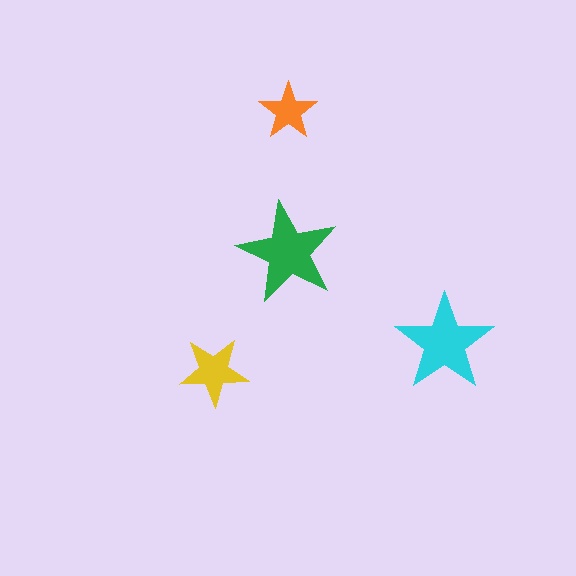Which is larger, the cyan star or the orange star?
The cyan one.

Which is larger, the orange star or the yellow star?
The yellow one.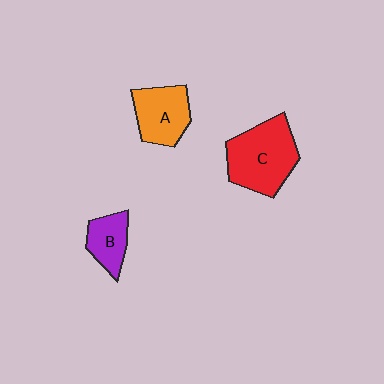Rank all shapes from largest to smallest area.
From largest to smallest: C (red), A (orange), B (purple).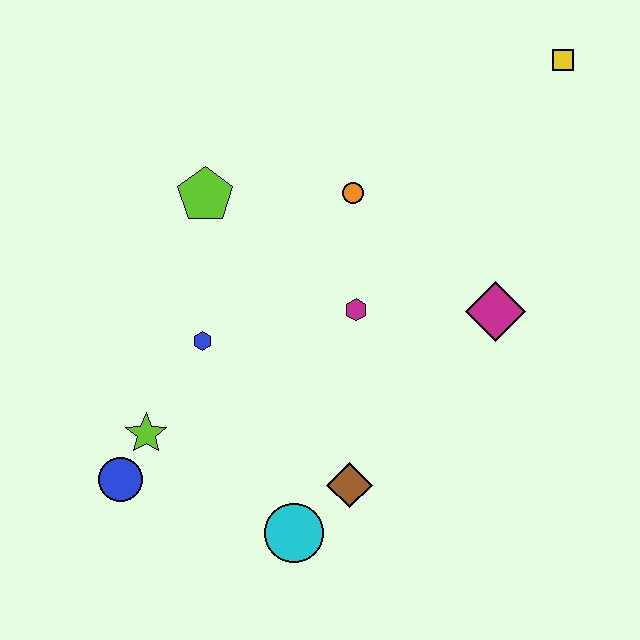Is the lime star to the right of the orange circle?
No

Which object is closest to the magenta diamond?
The magenta hexagon is closest to the magenta diamond.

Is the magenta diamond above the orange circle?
No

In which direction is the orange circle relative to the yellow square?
The orange circle is to the left of the yellow square.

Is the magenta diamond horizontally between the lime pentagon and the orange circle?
No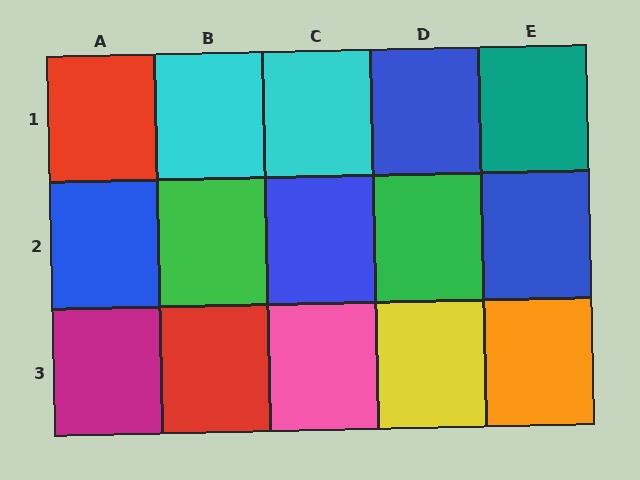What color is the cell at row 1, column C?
Cyan.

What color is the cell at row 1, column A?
Red.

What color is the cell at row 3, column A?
Magenta.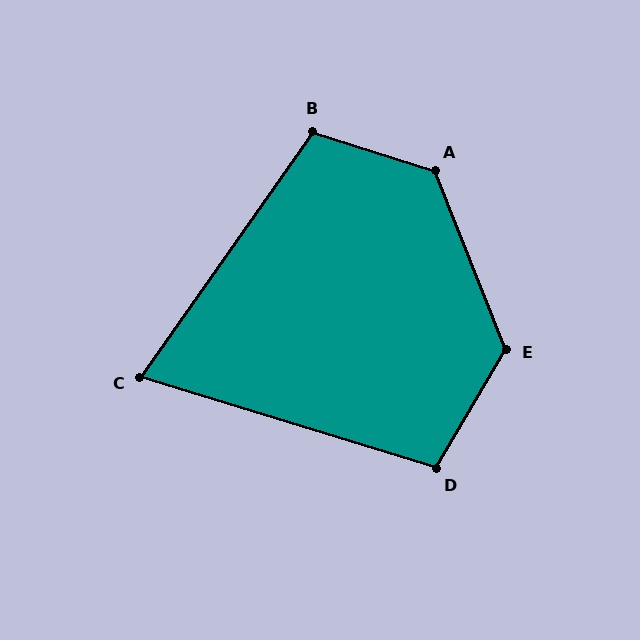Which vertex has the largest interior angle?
A, at approximately 129 degrees.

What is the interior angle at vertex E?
Approximately 128 degrees (obtuse).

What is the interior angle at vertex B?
Approximately 107 degrees (obtuse).